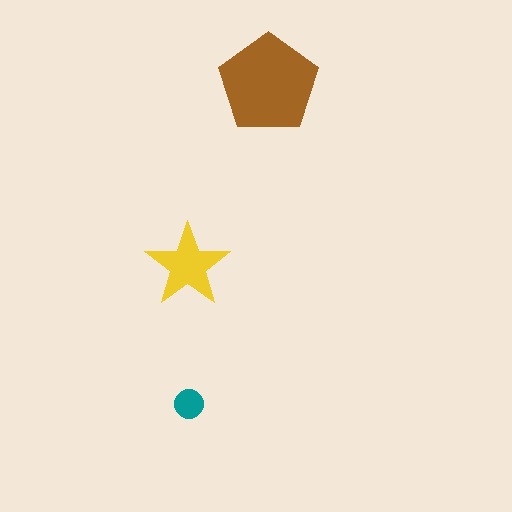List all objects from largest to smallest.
The brown pentagon, the yellow star, the teal circle.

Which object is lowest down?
The teal circle is bottommost.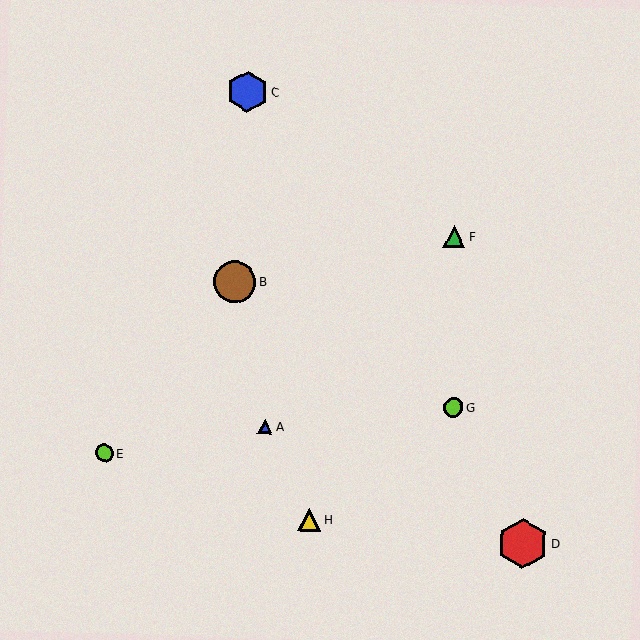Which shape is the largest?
The red hexagon (labeled D) is the largest.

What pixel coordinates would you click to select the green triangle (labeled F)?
Click at (454, 236) to select the green triangle F.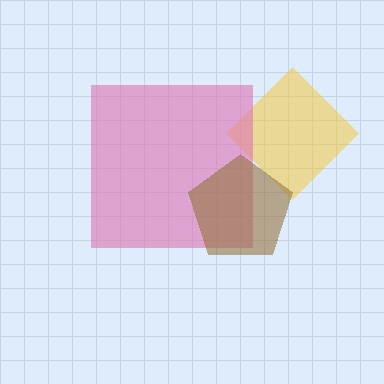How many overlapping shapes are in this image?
There are 3 overlapping shapes in the image.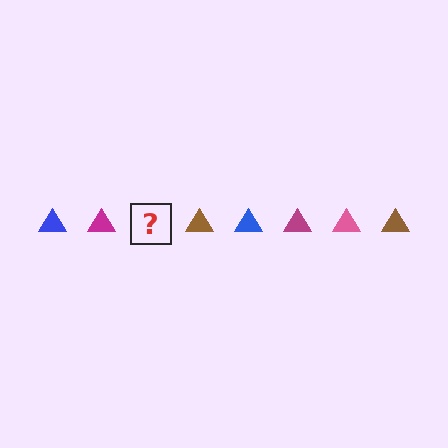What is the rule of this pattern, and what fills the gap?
The rule is that the pattern cycles through blue, magenta, pink, brown triangles. The gap should be filled with a pink triangle.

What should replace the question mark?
The question mark should be replaced with a pink triangle.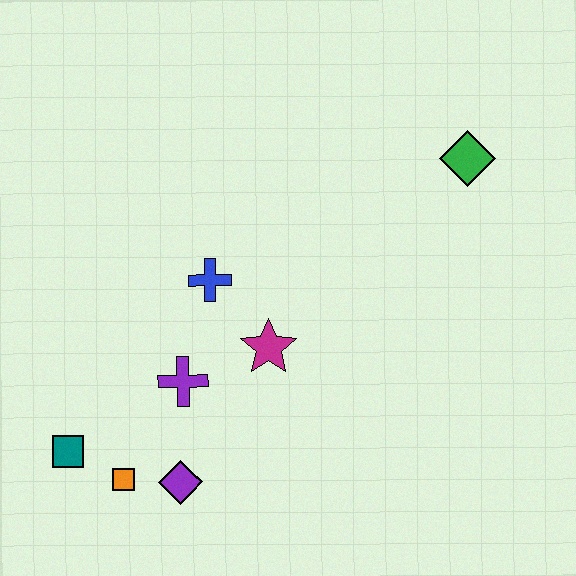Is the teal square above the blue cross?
No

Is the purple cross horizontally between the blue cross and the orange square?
Yes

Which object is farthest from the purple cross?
The green diamond is farthest from the purple cross.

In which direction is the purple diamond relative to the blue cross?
The purple diamond is below the blue cross.